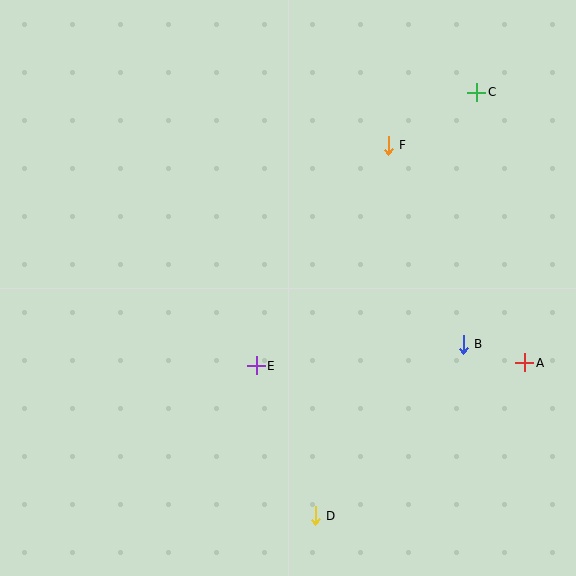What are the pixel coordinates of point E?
Point E is at (256, 366).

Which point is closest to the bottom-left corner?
Point D is closest to the bottom-left corner.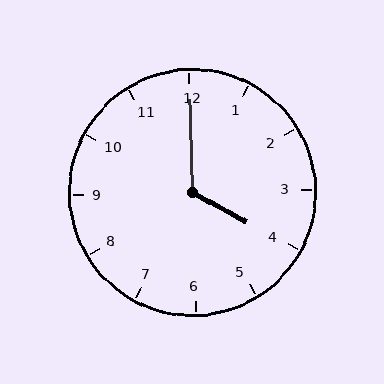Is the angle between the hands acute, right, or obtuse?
It is obtuse.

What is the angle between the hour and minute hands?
Approximately 120 degrees.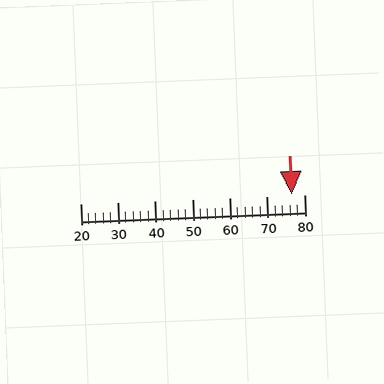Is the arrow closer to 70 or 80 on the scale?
The arrow is closer to 80.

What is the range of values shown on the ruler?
The ruler shows values from 20 to 80.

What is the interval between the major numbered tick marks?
The major tick marks are spaced 10 units apart.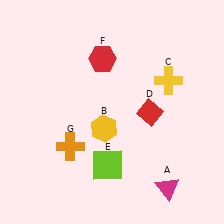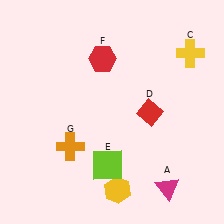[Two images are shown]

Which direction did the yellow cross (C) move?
The yellow cross (C) moved up.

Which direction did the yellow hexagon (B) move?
The yellow hexagon (B) moved down.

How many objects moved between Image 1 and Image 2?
2 objects moved between the two images.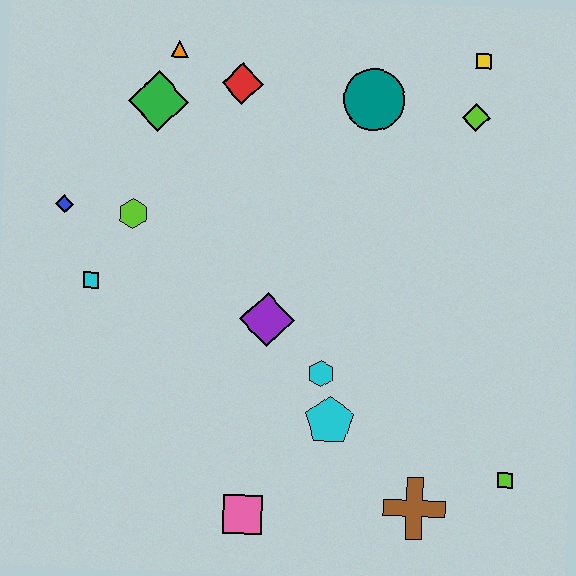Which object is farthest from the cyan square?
The lime square is farthest from the cyan square.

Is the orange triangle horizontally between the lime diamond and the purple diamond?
No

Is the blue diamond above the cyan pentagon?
Yes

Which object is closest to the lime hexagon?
The blue diamond is closest to the lime hexagon.